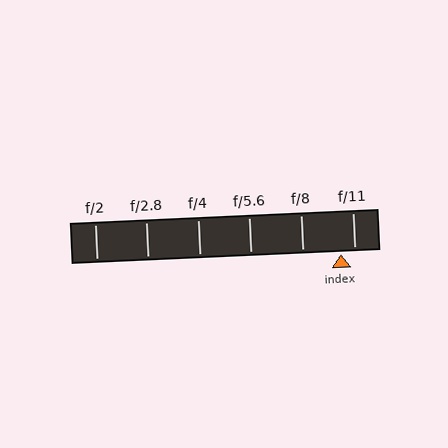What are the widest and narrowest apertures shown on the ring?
The widest aperture shown is f/2 and the narrowest is f/11.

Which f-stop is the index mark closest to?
The index mark is closest to f/11.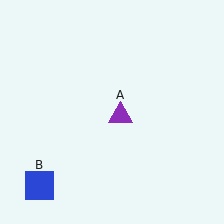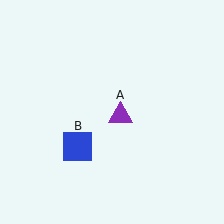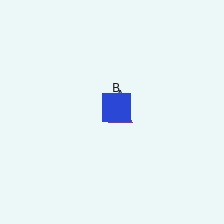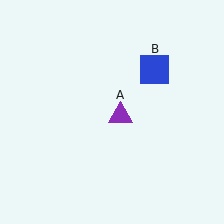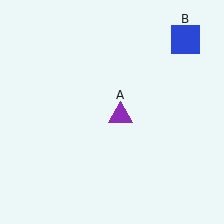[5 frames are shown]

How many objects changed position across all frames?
1 object changed position: blue square (object B).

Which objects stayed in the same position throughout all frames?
Purple triangle (object A) remained stationary.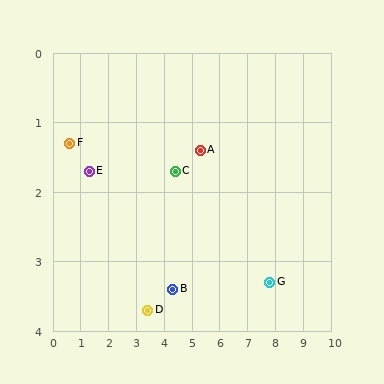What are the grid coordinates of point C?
Point C is at approximately (4.4, 1.7).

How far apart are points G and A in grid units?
Points G and A are about 3.1 grid units apart.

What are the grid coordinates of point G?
Point G is at approximately (7.8, 3.3).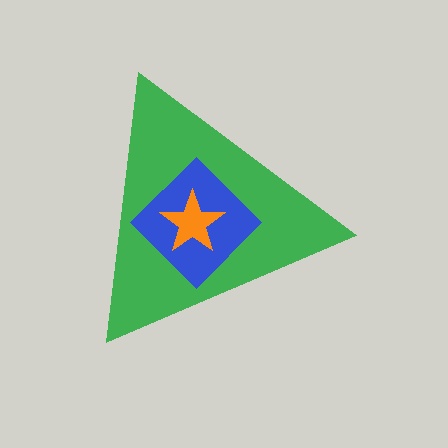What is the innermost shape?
The orange star.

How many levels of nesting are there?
3.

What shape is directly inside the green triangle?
The blue diamond.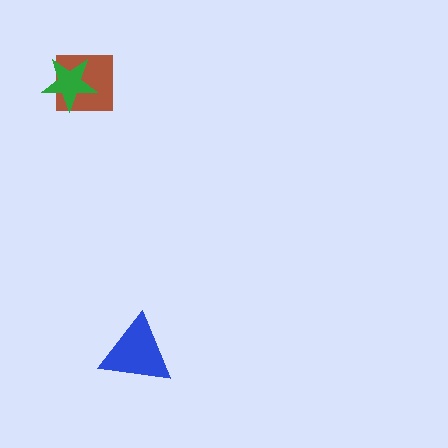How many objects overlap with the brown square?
1 object overlaps with the brown square.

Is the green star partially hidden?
No, no other shape covers it.